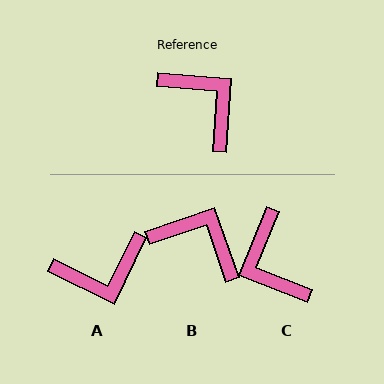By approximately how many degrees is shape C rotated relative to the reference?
Approximately 162 degrees counter-clockwise.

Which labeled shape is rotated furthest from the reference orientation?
C, about 162 degrees away.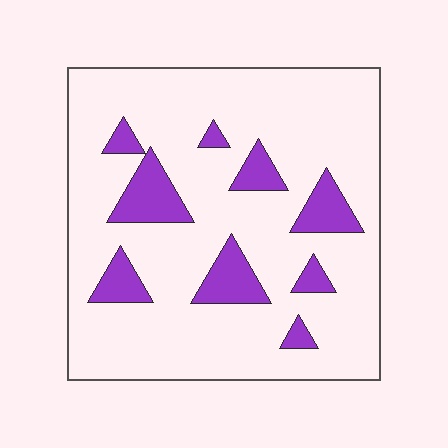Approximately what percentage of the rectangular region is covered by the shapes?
Approximately 15%.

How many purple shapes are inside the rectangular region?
9.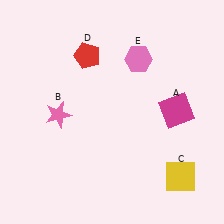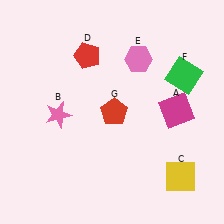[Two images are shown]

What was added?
A green square (F), a red pentagon (G) were added in Image 2.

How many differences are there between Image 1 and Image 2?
There are 2 differences between the two images.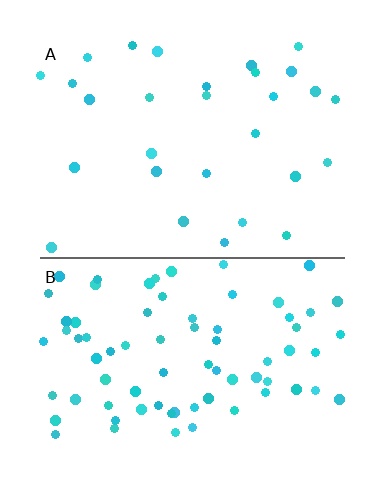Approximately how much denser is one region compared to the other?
Approximately 2.7× — region B over region A.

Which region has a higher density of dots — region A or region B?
B (the bottom).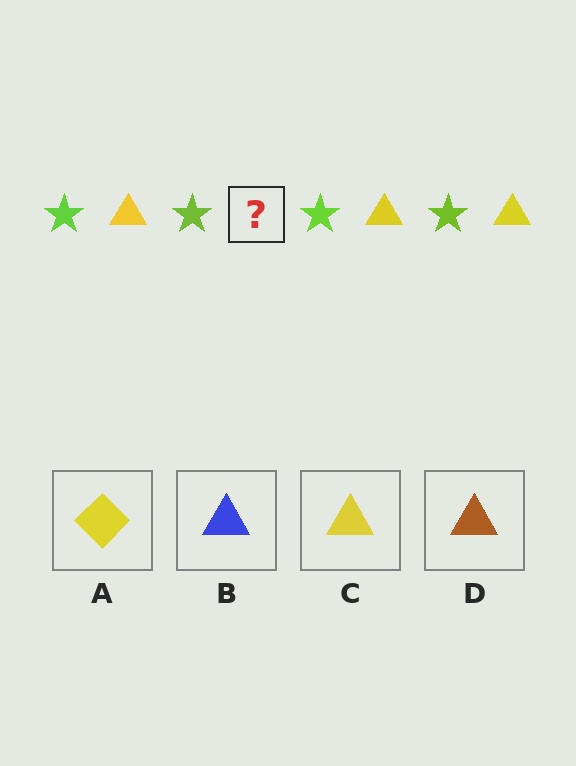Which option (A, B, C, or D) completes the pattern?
C.